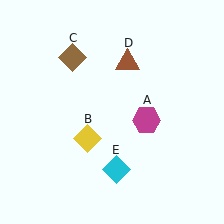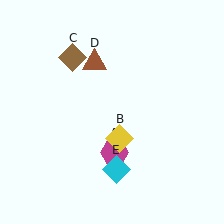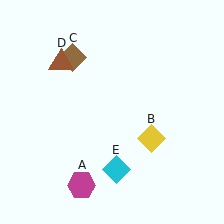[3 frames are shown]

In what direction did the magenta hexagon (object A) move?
The magenta hexagon (object A) moved down and to the left.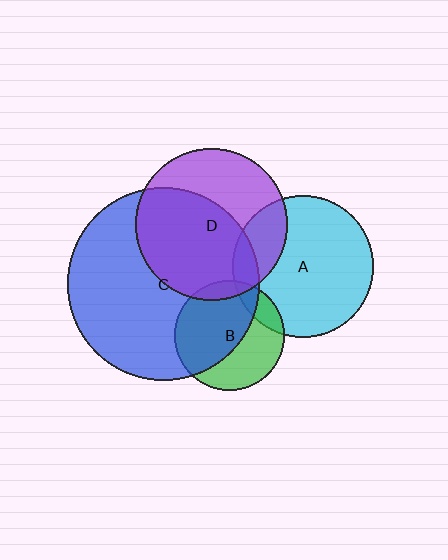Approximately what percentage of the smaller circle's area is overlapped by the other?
Approximately 10%.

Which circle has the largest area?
Circle C (blue).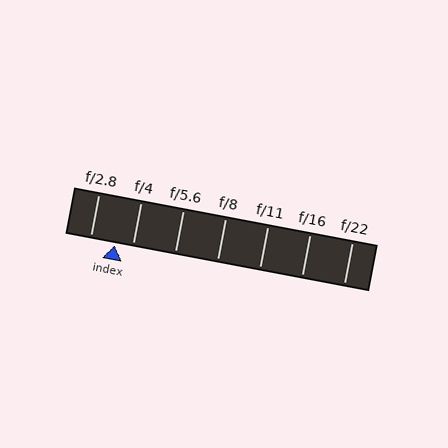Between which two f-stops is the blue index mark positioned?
The index mark is between f/2.8 and f/4.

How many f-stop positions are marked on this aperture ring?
There are 7 f-stop positions marked.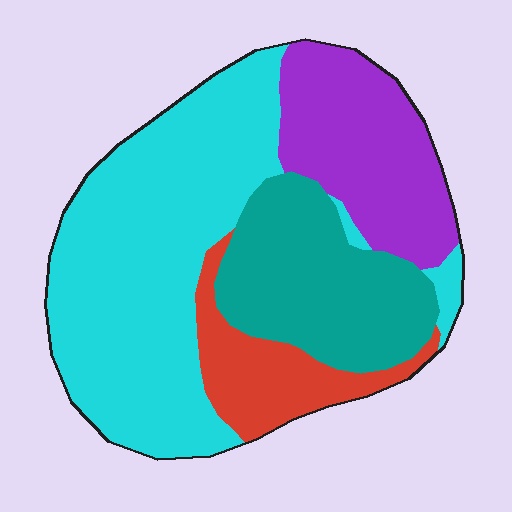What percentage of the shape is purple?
Purple covers around 20% of the shape.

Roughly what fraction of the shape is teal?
Teal covers 22% of the shape.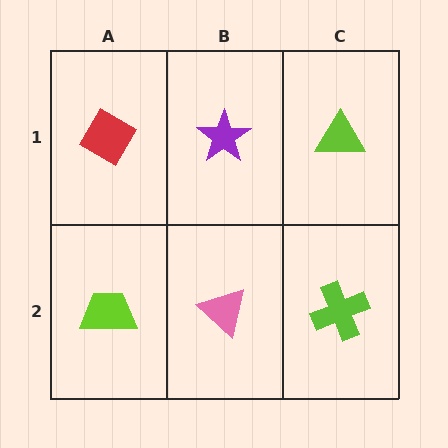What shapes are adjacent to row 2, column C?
A lime triangle (row 1, column C), a pink triangle (row 2, column B).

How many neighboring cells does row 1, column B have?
3.